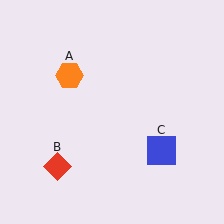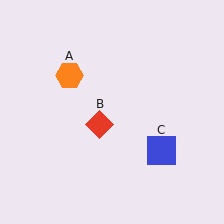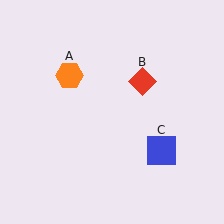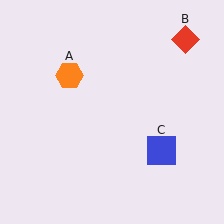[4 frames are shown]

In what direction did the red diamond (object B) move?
The red diamond (object B) moved up and to the right.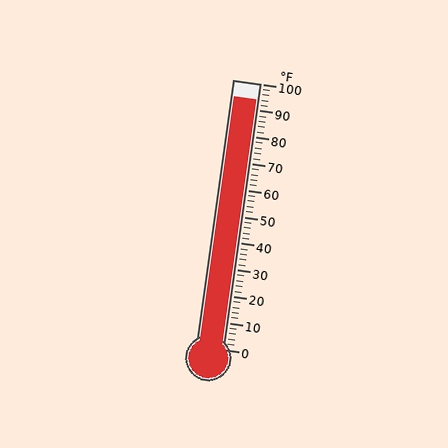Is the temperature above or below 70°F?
The temperature is above 70°F.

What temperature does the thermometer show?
The thermometer shows approximately 94°F.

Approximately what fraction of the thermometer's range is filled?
The thermometer is filled to approximately 95% of its range.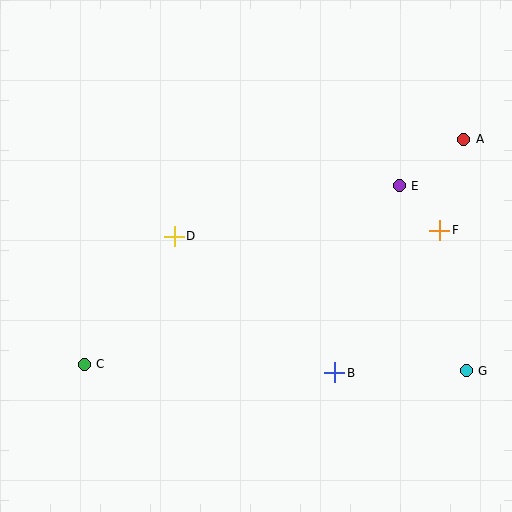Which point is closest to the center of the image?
Point D at (174, 236) is closest to the center.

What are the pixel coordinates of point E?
Point E is at (399, 186).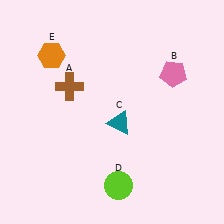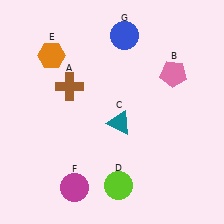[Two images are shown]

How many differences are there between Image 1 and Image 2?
There are 2 differences between the two images.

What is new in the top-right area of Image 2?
A blue circle (G) was added in the top-right area of Image 2.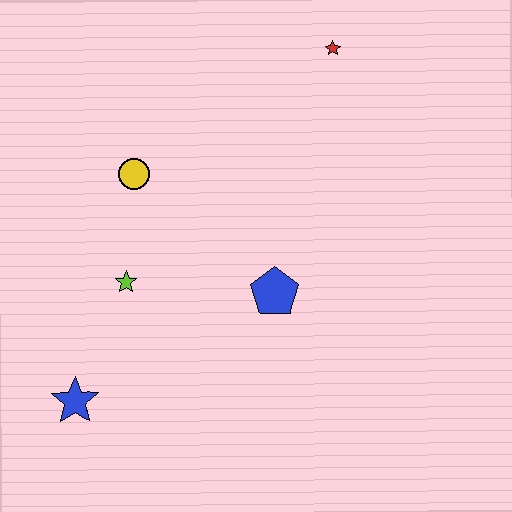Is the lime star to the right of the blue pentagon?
No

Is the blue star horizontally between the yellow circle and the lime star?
No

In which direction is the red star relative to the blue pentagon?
The red star is above the blue pentagon.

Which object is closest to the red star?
The yellow circle is closest to the red star.